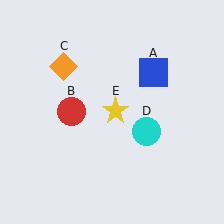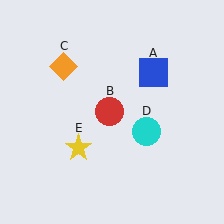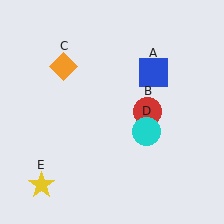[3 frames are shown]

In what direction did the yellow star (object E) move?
The yellow star (object E) moved down and to the left.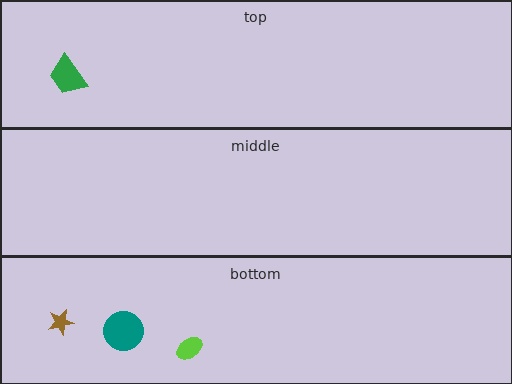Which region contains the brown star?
The bottom region.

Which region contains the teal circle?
The bottom region.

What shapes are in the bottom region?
The brown star, the teal circle, the lime ellipse.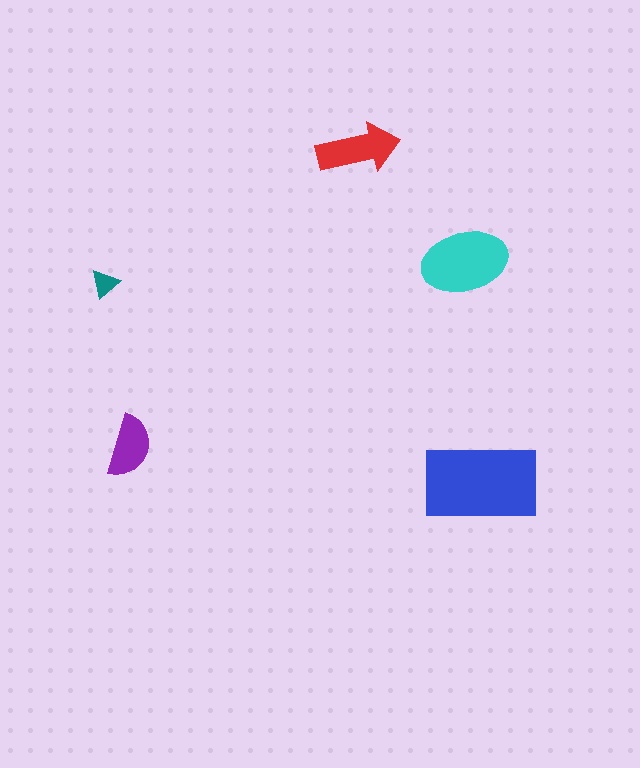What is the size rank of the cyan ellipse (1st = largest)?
2nd.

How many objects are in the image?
There are 5 objects in the image.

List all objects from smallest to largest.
The teal triangle, the purple semicircle, the red arrow, the cyan ellipse, the blue rectangle.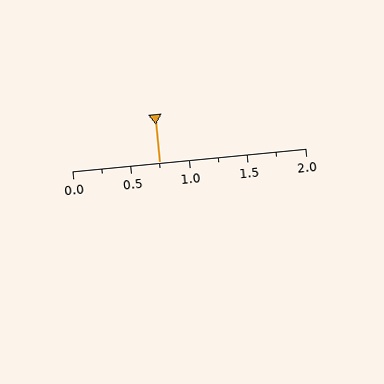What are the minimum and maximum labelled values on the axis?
The axis runs from 0.0 to 2.0.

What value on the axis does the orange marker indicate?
The marker indicates approximately 0.75.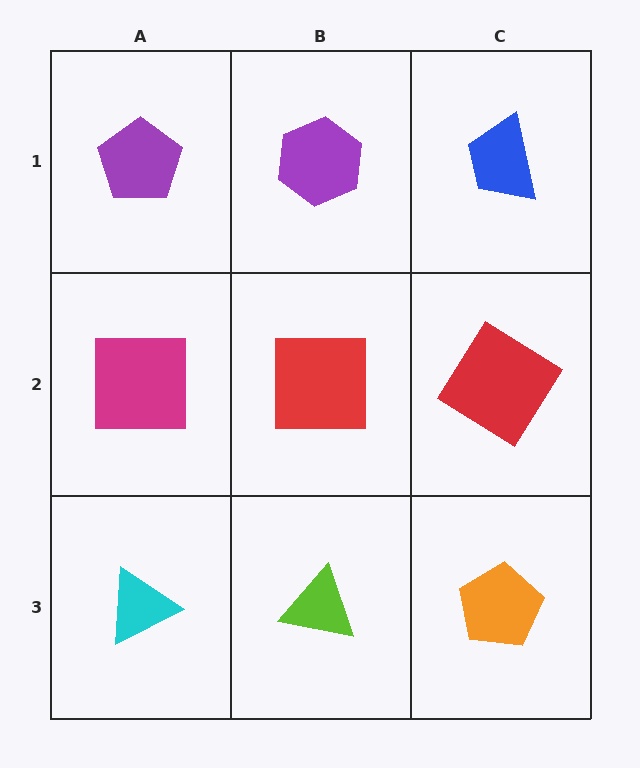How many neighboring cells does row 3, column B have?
3.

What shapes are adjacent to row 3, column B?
A red square (row 2, column B), a cyan triangle (row 3, column A), an orange pentagon (row 3, column C).